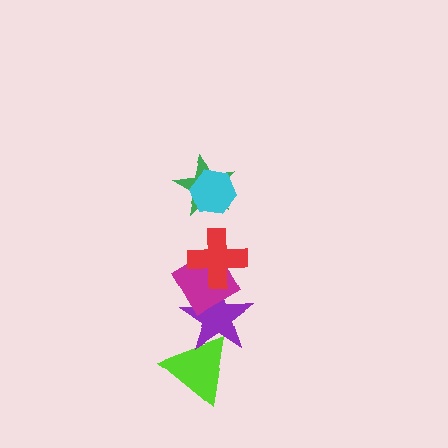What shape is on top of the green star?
The cyan hexagon is on top of the green star.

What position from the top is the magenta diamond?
The magenta diamond is 4th from the top.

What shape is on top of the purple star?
The magenta diamond is on top of the purple star.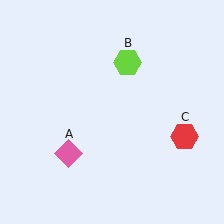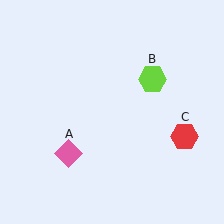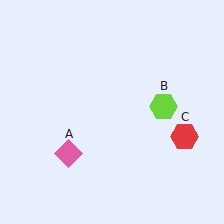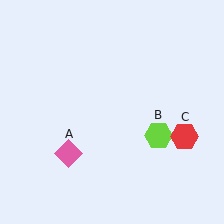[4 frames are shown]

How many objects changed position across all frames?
1 object changed position: lime hexagon (object B).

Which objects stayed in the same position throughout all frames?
Pink diamond (object A) and red hexagon (object C) remained stationary.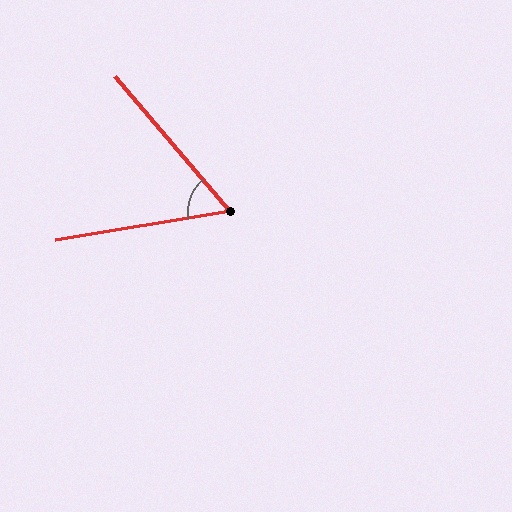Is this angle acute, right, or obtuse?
It is acute.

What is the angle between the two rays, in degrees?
Approximately 59 degrees.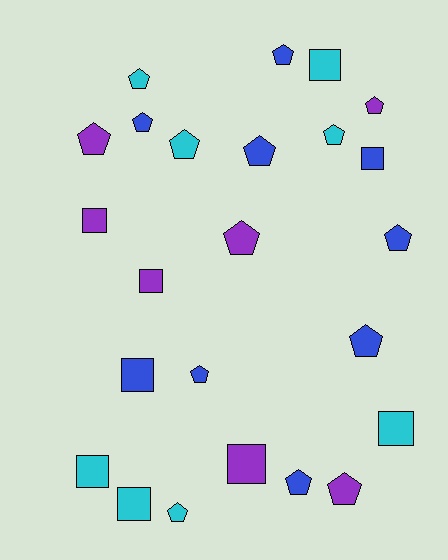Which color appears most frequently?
Blue, with 9 objects.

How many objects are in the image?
There are 24 objects.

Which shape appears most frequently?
Pentagon, with 15 objects.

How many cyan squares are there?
There are 4 cyan squares.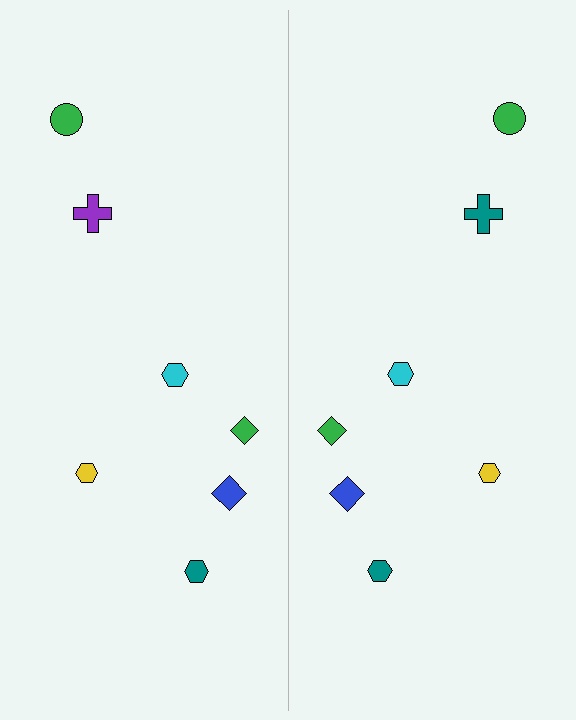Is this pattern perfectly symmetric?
No, the pattern is not perfectly symmetric. The teal cross on the right side breaks the symmetry — its mirror counterpart is purple.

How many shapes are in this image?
There are 14 shapes in this image.